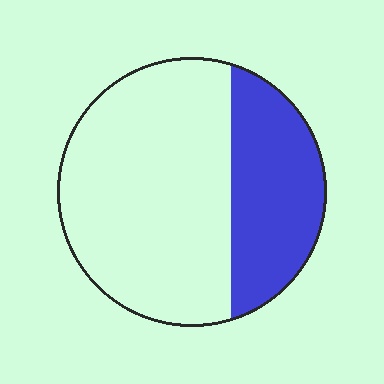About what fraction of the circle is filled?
About one third (1/3).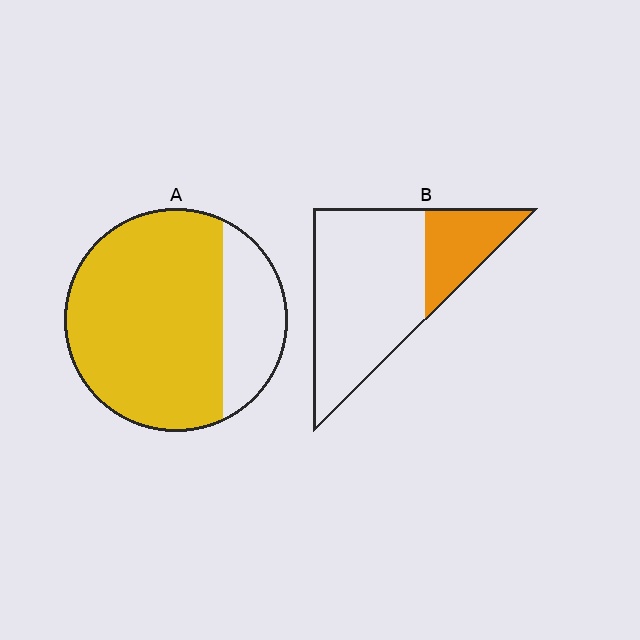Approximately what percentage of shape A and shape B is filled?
A is approximately 75% and B is approximately 25%.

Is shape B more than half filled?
No.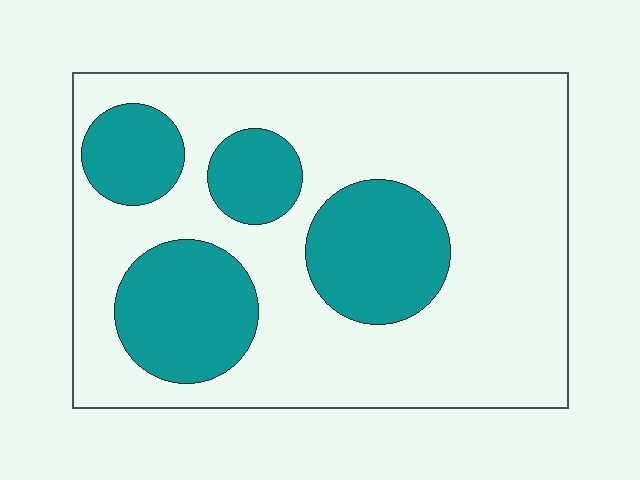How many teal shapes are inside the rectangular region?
4.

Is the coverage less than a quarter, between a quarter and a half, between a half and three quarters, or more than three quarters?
Between a quarter and a half.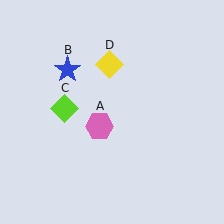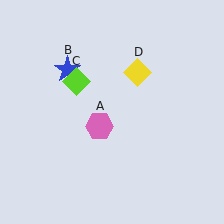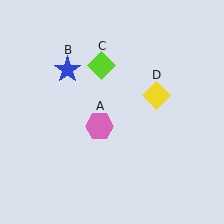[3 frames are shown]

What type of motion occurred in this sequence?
The lime diamond (object C), yellow diamond (object D) rotated clockwise around the center of the scene.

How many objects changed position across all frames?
2 objects changed position: lime diamond (object C), yellow diamond (object D).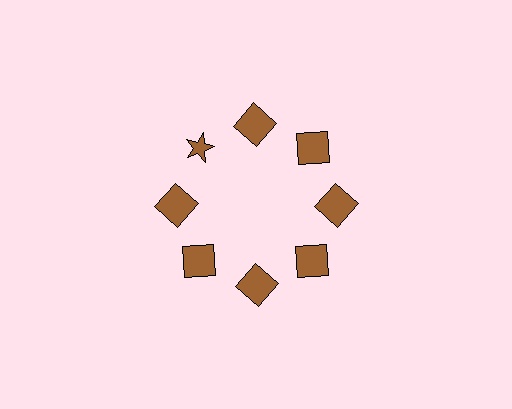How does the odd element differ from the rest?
It has a different shape: star instead of square.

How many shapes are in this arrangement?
There are 8 shapes arranged in a ring pattern.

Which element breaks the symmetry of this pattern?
The brown star at roughly the 10 o'clock position breaks the symmetry. All other shapes are brown squares.